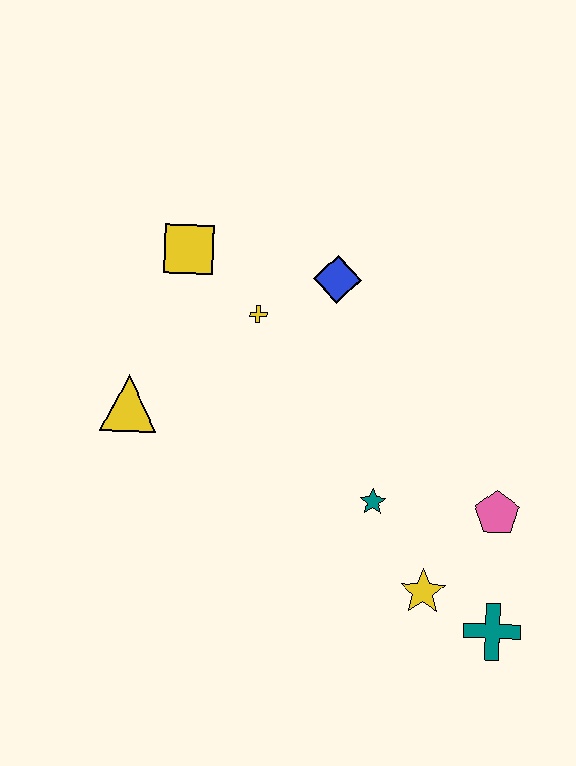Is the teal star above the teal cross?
Yes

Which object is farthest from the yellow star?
The yellow square is farthest from the yellow star.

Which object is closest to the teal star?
The yellow star is closest to the teal star.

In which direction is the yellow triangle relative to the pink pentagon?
The yellow triangle is to the left of the pink pentagon.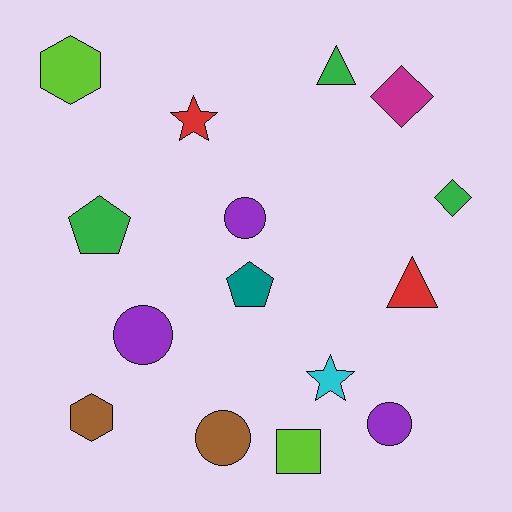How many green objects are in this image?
There are 3 green objects.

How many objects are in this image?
There are 15 objects.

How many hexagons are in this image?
There are 2 hexagons.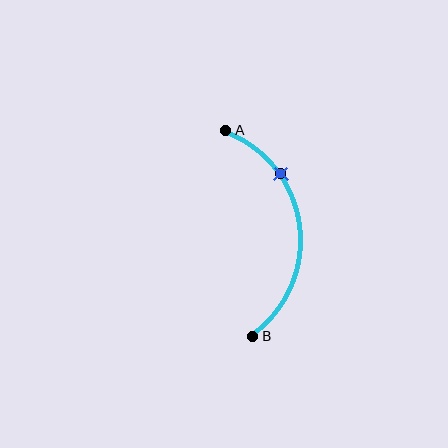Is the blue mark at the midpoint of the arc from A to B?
No. The blue mark lies on the arc but is closer to endpoint A. The arc midpoint would be at the point on the curve equidistant along the arc from both A and B.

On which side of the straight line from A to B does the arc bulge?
The arc bulges to the right of the straight line connecting A and B.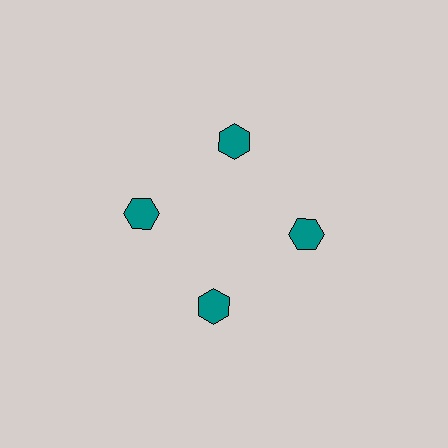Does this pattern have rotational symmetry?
Yes, this pattern has 4-fold rotational symmetry. It looks the same after rotating 90 degrees around the center.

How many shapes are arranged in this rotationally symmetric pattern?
There are 4 shapes, arranged in 4 groups of 1.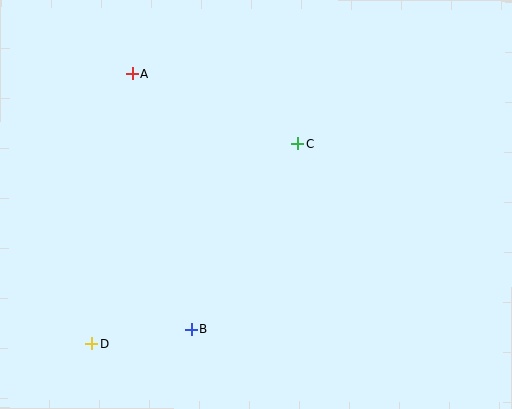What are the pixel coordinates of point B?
Point B is at (192, 329).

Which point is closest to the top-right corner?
Point C is closest to the top-right corner.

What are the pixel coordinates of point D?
Point D is at (92, 344).